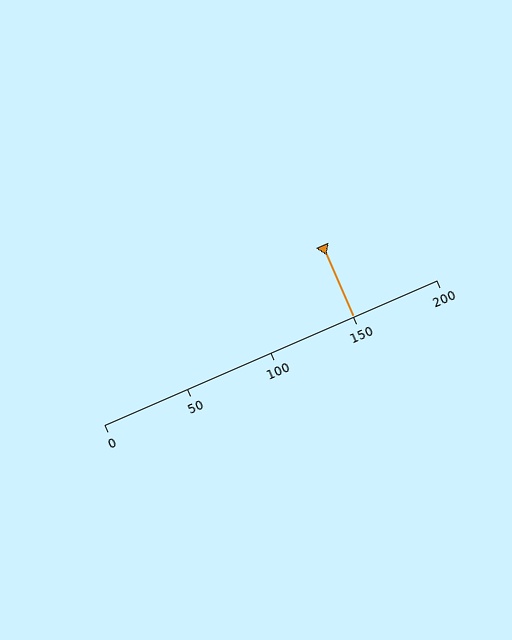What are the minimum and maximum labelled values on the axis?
The axis runs from 0 to 200.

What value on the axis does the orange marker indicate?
The marker indicates approximately 150.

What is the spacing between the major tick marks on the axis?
The major ticks are spaced 50 apart.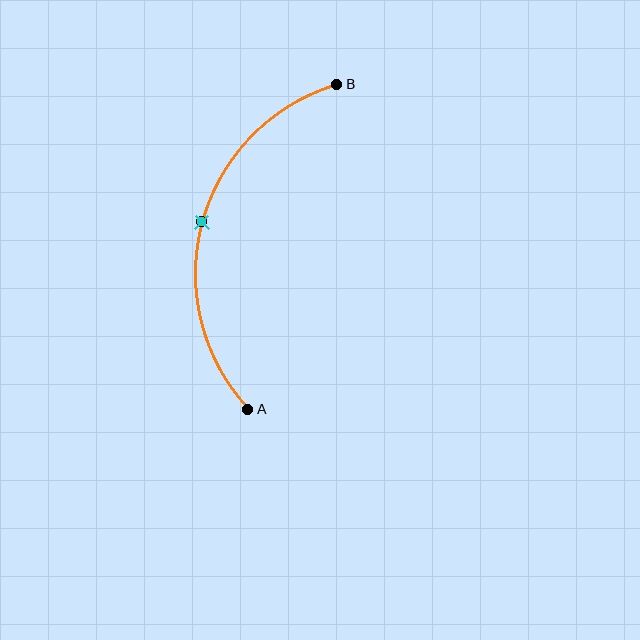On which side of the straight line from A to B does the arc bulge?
The arc bulges to the left of the straight line connecting A and B.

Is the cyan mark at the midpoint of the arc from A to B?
Yes. The cyan mark lies on the arc at equal arc-length from both A and B — it is the arc midpoint.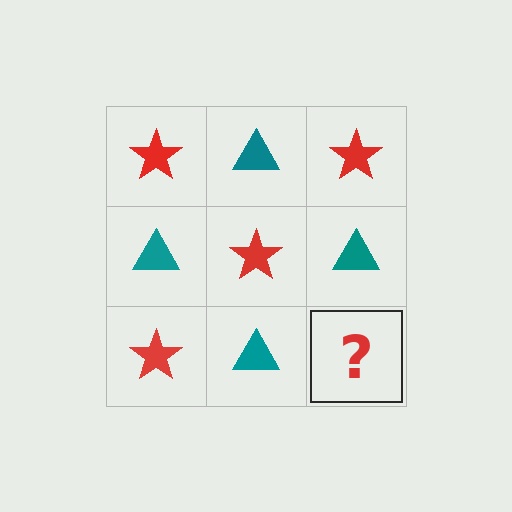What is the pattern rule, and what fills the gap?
The rule is that it alternates red star and teal triangle in a checkerboard pattern. The gap should be filled with a red star.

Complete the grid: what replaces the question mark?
The question mark should be replaced with a red star.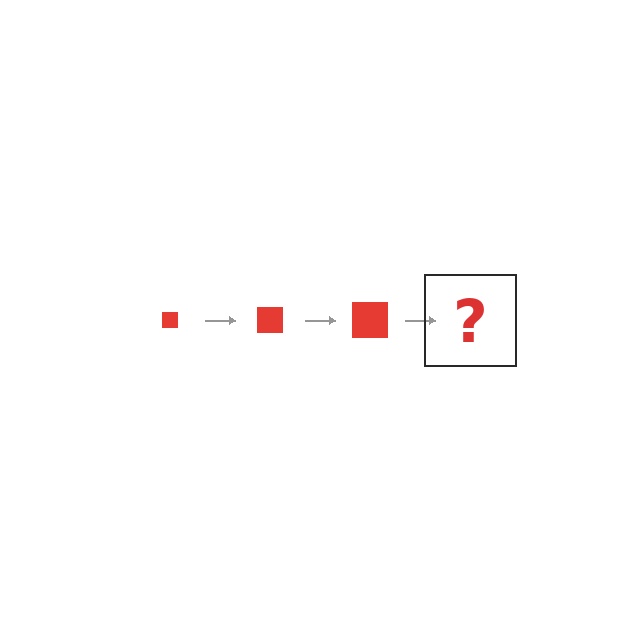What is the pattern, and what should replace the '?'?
The pattern is that the square gets progressively larger each step. The '?' should be a red square, larger than the previous one.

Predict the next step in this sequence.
The next step is a red square, larger than the previous one.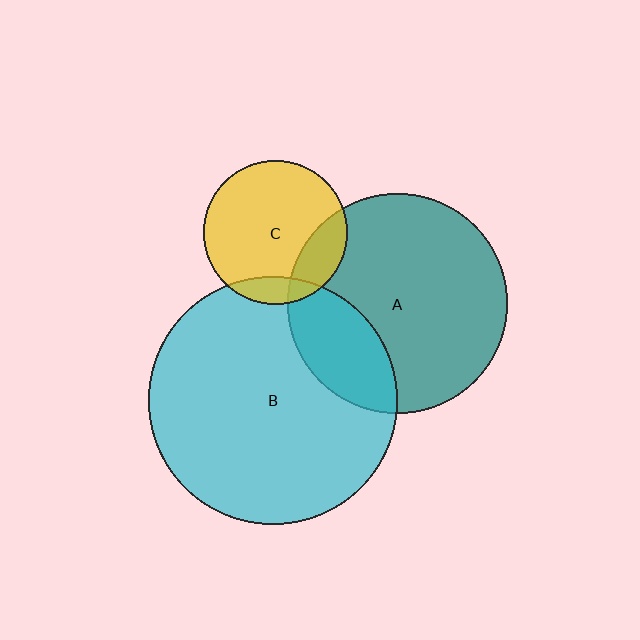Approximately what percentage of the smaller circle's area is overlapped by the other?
Approximately 10%.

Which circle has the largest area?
Circle B (cyan).